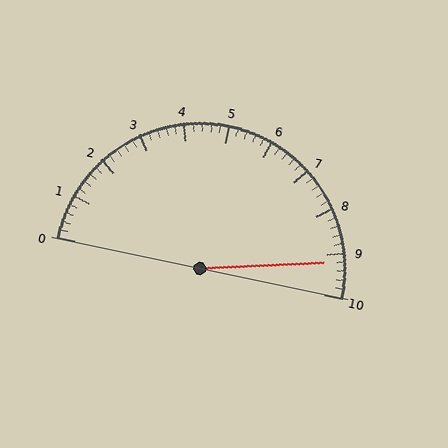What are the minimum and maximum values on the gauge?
The gauge ranges from 0 to 10.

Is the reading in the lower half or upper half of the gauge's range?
The reading is in the upper half of the range (0 to 10).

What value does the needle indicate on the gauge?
The needle indicates approximately 9.2.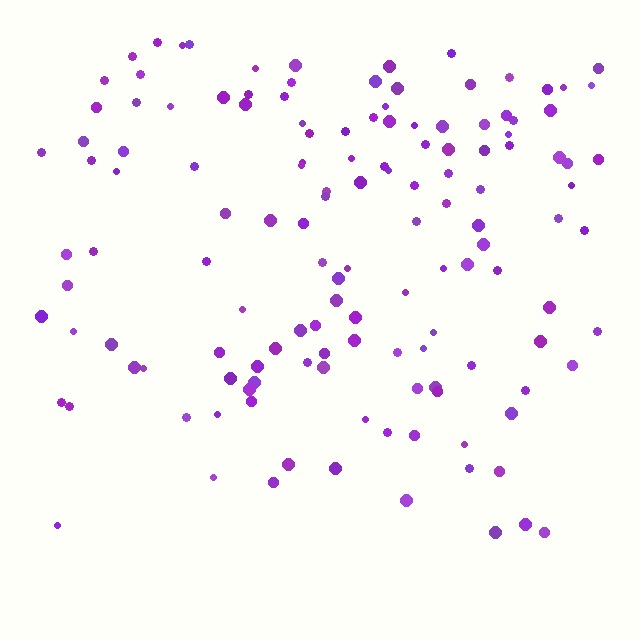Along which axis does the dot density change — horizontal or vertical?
Vertical.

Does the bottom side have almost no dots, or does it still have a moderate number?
Still a moderate number, just noticeably fewer than the top.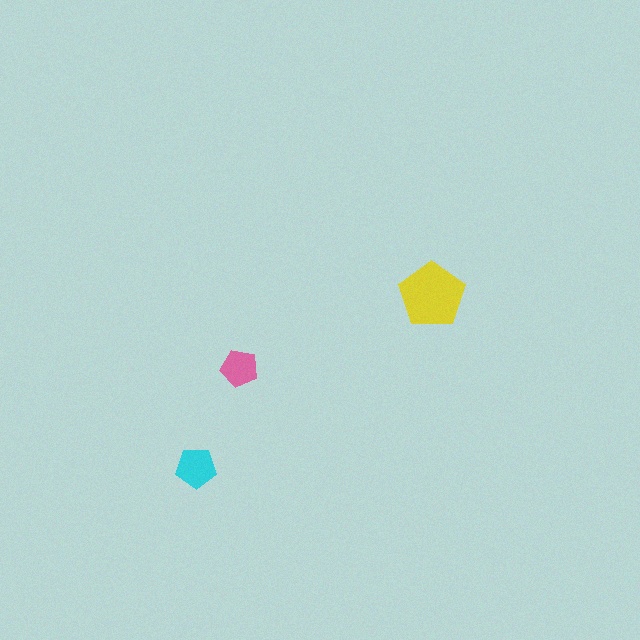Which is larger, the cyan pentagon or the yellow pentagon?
The yellow one.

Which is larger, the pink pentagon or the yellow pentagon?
The yellow one.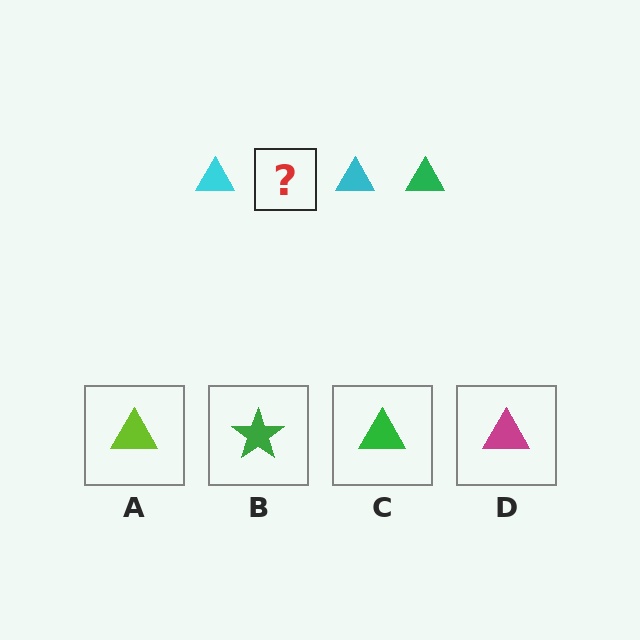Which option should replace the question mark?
Option C.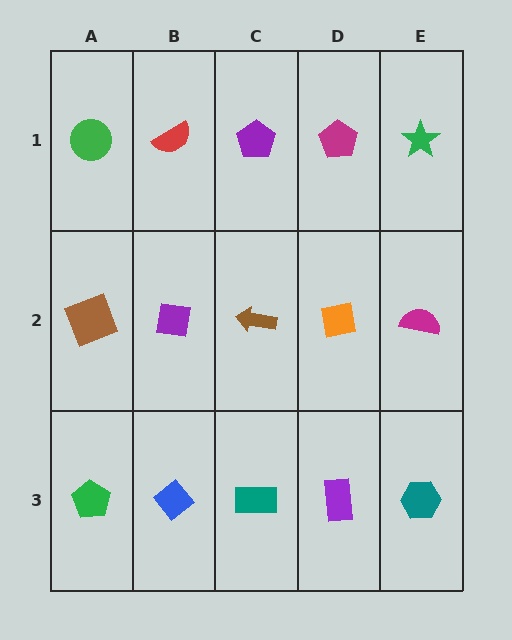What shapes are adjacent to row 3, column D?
An orange square (row 2, column D), a teal rectangle (row 3, column C), a teal hexagon (row 3, column E).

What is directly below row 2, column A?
A green pentagon.